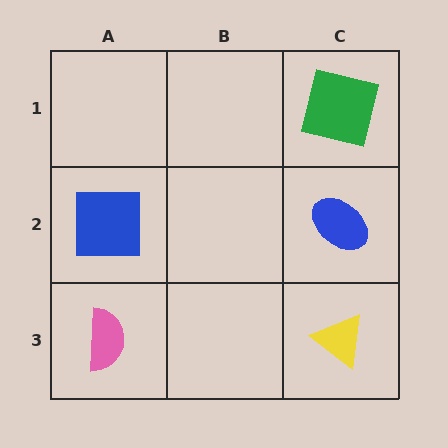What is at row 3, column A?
A pink semicircle.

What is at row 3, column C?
A yellow triangle.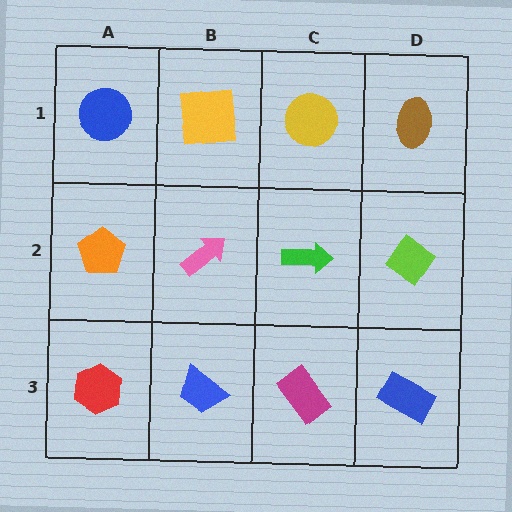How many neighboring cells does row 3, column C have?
3.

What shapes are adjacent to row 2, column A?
A blue circle (row 1, column A), a red hexagon (row 3, column A), a pink arrow (row 2, column B).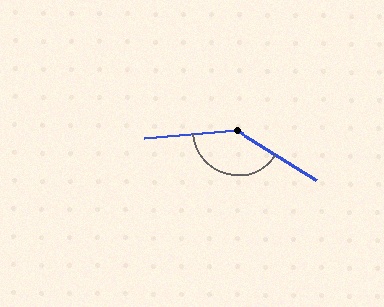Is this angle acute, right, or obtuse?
It is obtuse.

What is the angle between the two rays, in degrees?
Approximately 143 degrees.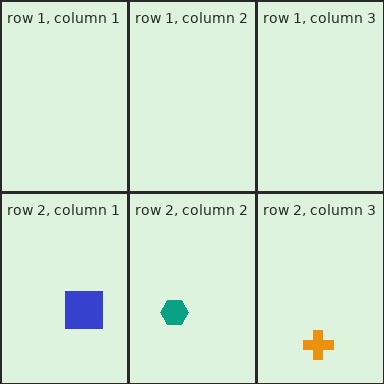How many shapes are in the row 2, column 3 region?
1.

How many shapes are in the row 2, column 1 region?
1.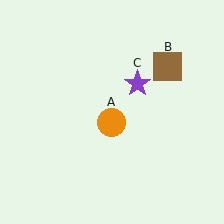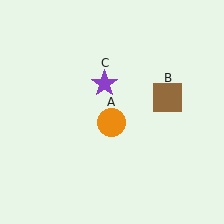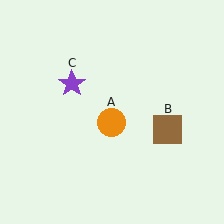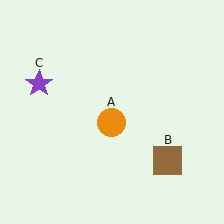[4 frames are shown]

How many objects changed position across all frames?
2 objects changed position: brown square (object B), purple star (object C).